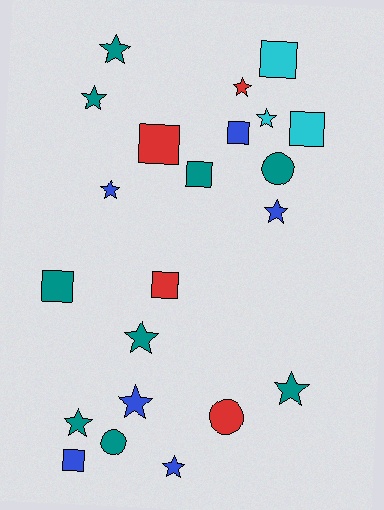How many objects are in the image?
There are 22 objects.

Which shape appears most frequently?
Star, with 11 objects.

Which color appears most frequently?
Teal, with 9 objects.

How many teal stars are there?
There are 5 teal stars.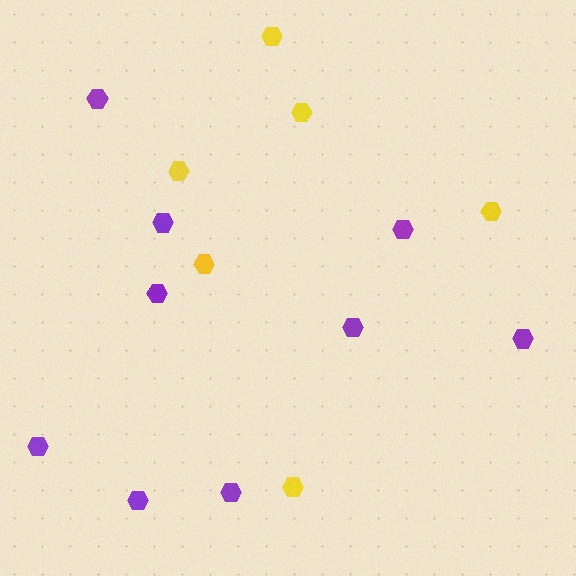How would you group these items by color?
There are 2 groups: one group of purple hexagons (9) and one group of yellow hexagons (6).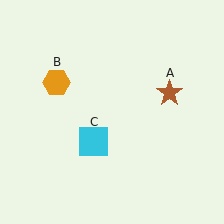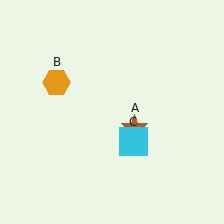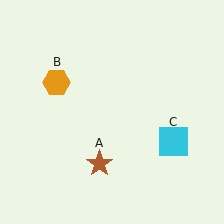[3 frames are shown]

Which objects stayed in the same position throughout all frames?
Orange hexagon (object B) remained stationary.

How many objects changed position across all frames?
2 objects changed position: brown star (object A), cyan square (object C).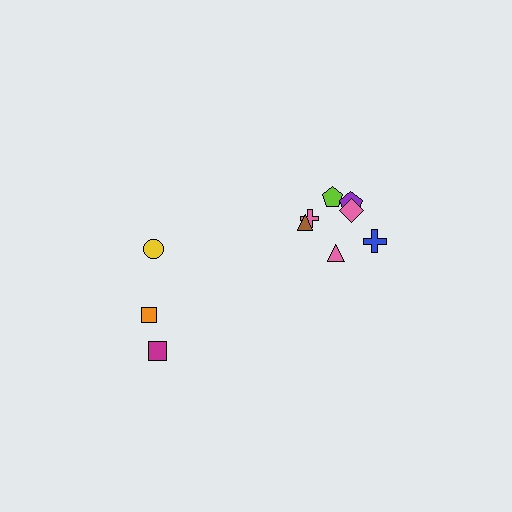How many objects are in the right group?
There are 7 objects.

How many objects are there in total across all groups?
There are 10 objects.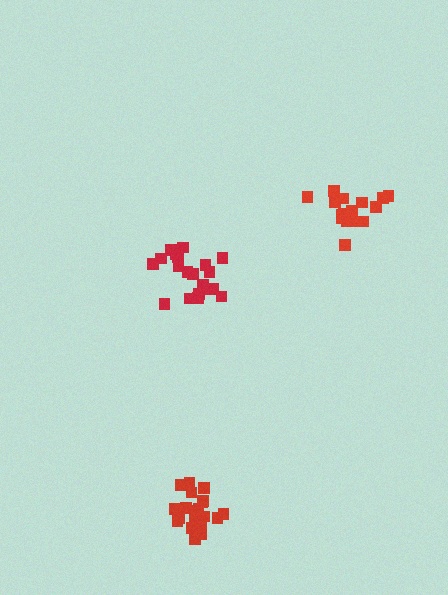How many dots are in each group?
Group 1: 20 dots, Group 2: 20 dots, Group 3: 16 dots (56 total).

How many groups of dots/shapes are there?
There are 3 groups.